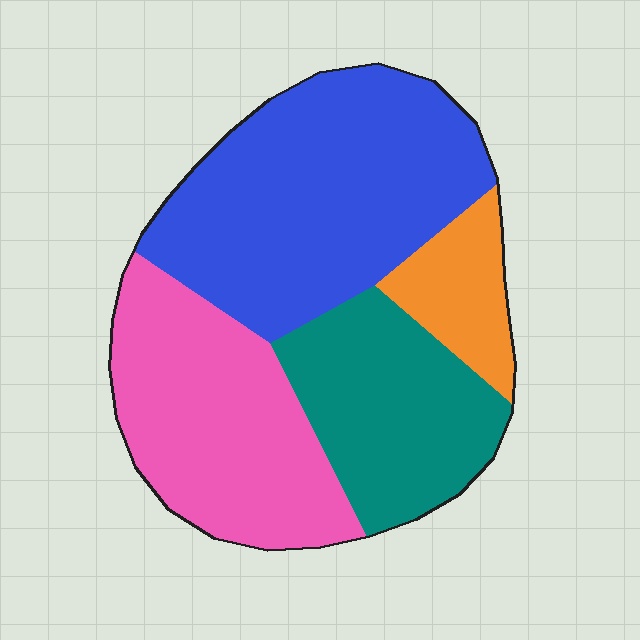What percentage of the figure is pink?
Pink takes up about one quarter (1/4) of the figure.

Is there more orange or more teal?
Teal.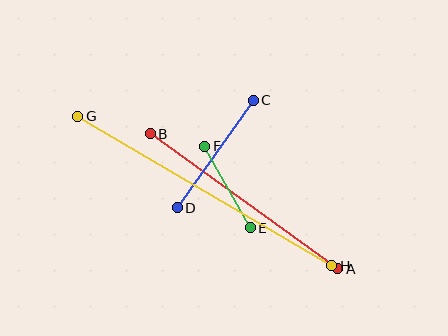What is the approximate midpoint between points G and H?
The midpoint is at approximately (205, 191) pixels.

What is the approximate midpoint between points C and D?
The midpoint is at approximately (215, 154) pixels.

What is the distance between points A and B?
The distance is approximately 231 pixels.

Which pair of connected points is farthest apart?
Points G and H are farthest apart.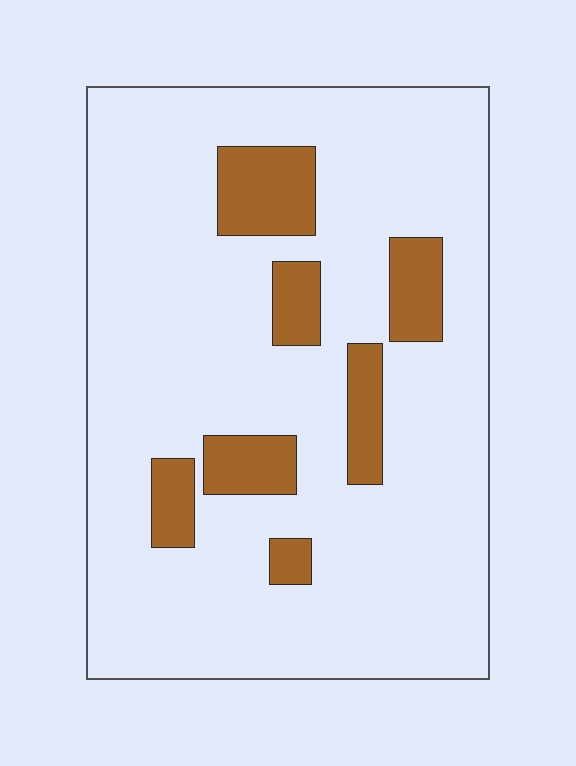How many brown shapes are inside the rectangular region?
7.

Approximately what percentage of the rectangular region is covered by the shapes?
Approximately 15%.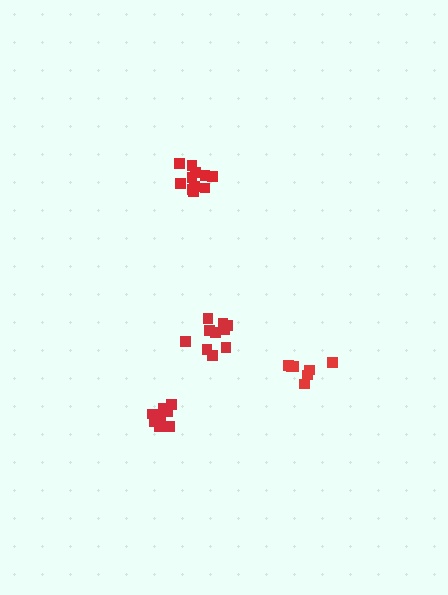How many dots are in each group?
Group 1: 7 dots, Group 2: 10 dots, Group 3: 10 dots, Group 4: 11 dots (38 total).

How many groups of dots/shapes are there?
There are 4 groups.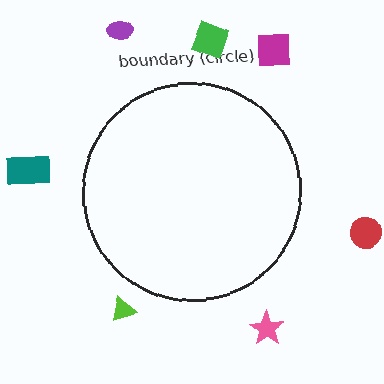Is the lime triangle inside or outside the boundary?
Outside.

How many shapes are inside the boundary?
0 inside, 7 outside.